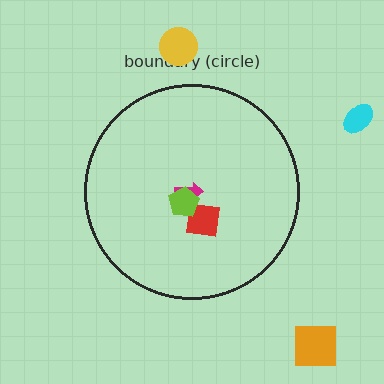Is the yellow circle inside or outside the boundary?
Outside.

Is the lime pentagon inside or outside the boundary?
Inside.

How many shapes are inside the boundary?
3 inside, 3 outside.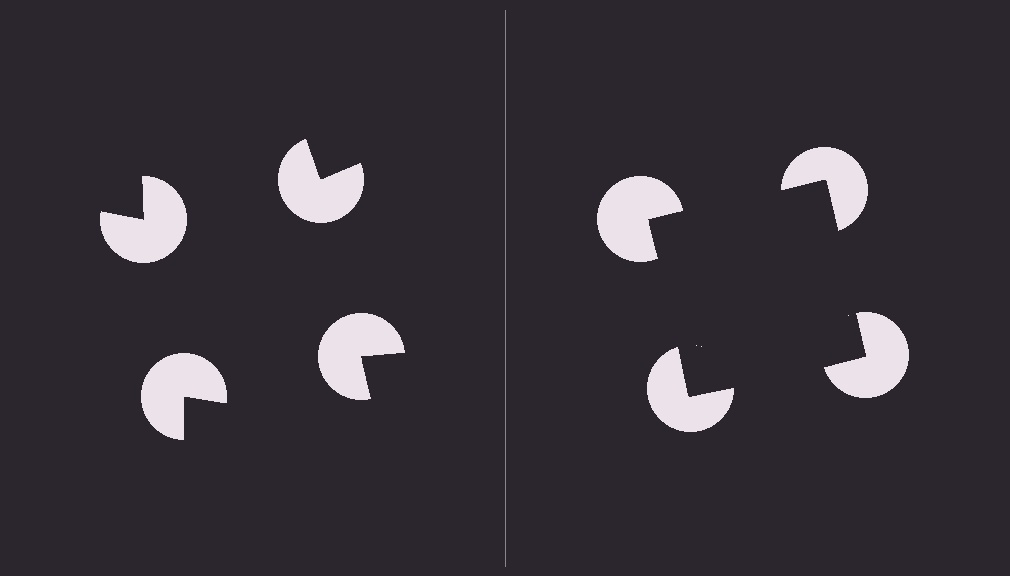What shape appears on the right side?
An illusory square.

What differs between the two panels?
The pac-man discs are positioned identically on both sides; only the wedge orientations differ. On the right they align to a square; on the left they are misaligned.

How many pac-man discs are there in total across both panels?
8 — 4 on each side.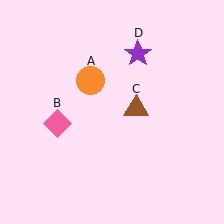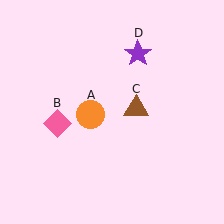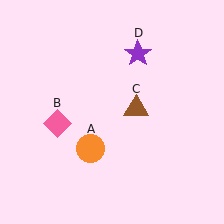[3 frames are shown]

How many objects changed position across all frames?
1 object changed position: orange circle (object A).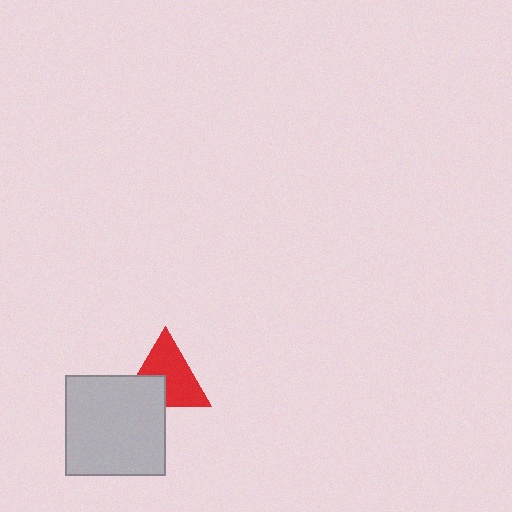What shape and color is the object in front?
The object in front is a light gray square.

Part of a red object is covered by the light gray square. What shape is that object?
It is a triangle.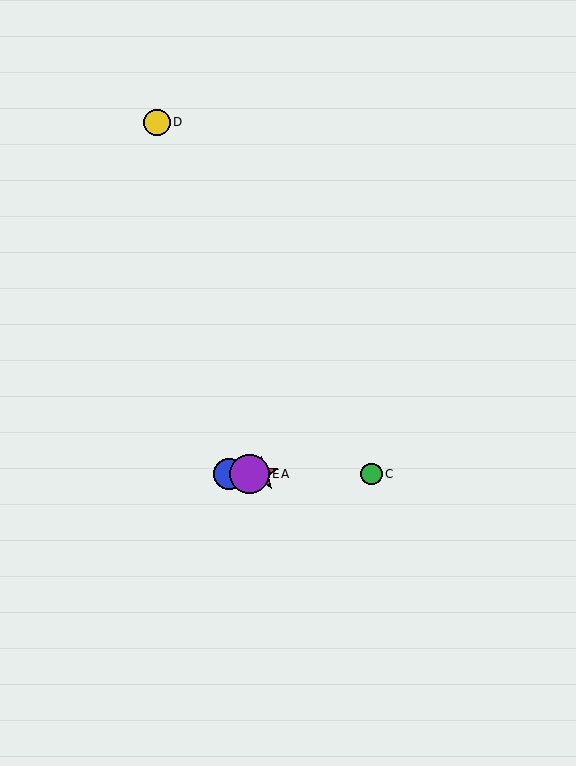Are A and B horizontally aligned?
Yes, both are at y≈474.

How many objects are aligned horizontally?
4 objects (A, B, C, E) are aligned horizontally.